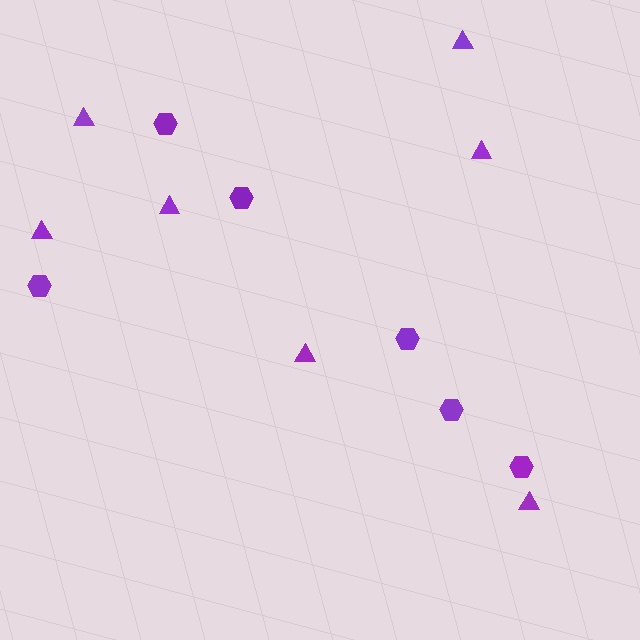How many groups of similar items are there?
There are 2 groups: one group of triangles (7) and one group of hexagons (6).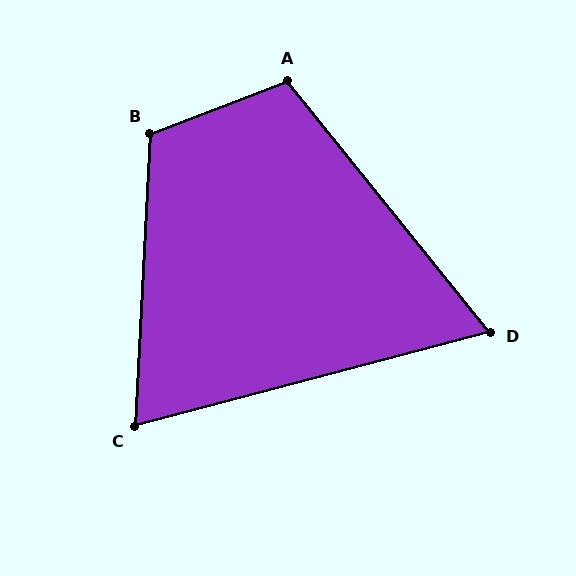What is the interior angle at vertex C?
Approximately 72 degrees (acute).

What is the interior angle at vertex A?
Approximately 108 degrees (obtuse).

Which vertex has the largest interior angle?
B, at approximately 114 degrees.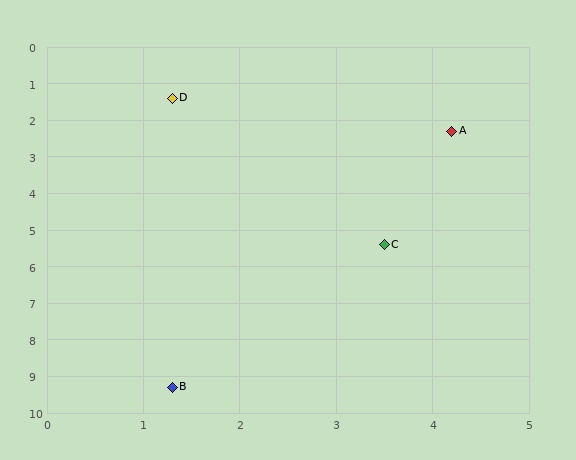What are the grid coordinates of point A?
Point A is at approximately (4.2, 2.3).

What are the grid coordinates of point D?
Point D is at approximately (1.3, 1.4).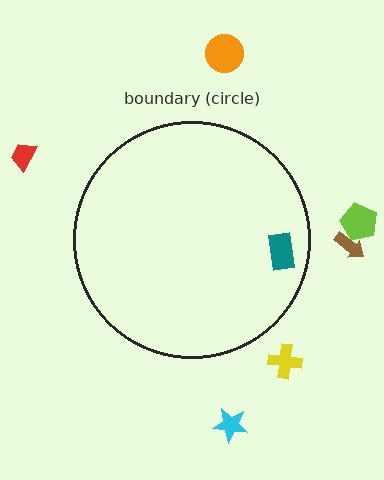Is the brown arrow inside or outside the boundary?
Outside.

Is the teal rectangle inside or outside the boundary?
Inside.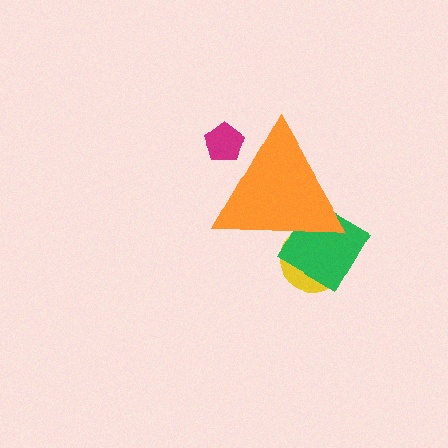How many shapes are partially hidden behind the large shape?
3 shapes are partially hidden.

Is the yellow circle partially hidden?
Yes, the yellow circle is partially hidden behind the orange triangle.